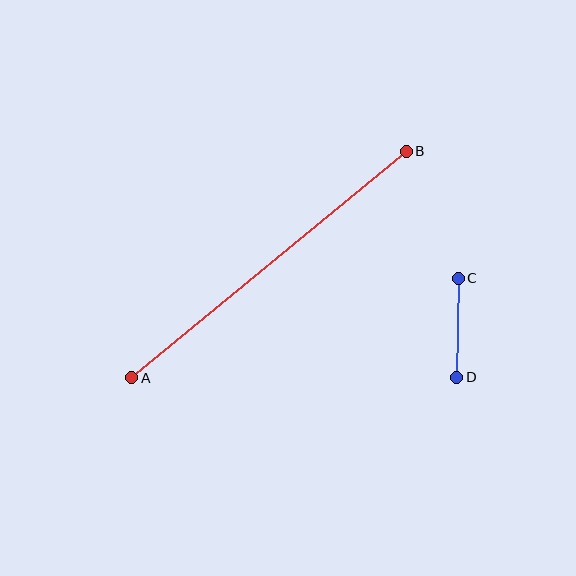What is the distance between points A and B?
The distance is approximately 356 pixels.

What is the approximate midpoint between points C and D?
The midpoint is at approximately (457, 328) pixels.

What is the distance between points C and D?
The distance is approximately 99 pixels.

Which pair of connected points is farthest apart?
Points A and B are farthest apart.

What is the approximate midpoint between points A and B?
The midpoint is at approximately (269, 265) pixels.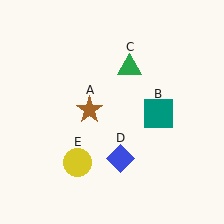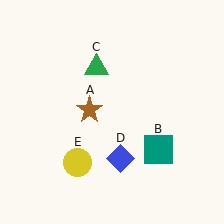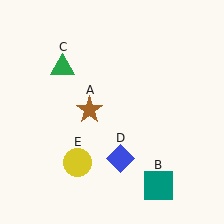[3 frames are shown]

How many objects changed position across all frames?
2 objects changed position: teal square (object B), green triangle (object C).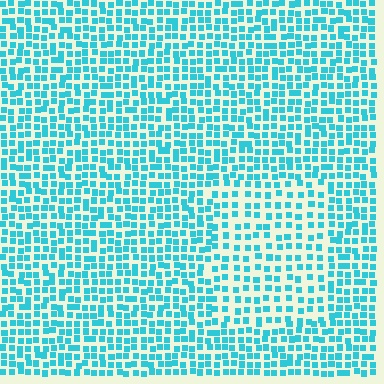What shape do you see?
I see a rectangle.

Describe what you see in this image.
The image contains small cyan elements arranged at two different densities. A rectangle-shaped region is visible where the elements are less densely packed than the surrounding area.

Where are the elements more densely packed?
The elements are more densely packed outside the rectangle boundary.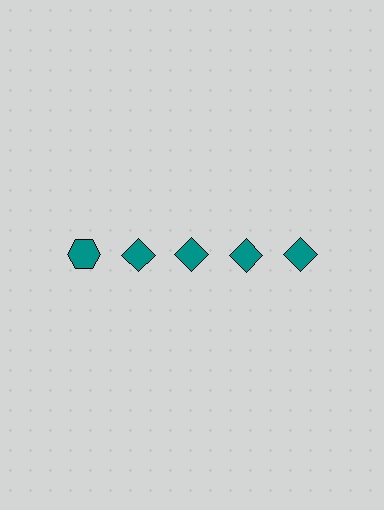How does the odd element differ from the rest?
It has a different shape: hexagon instead of diamond.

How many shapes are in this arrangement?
There are 5 shapes arranged in a grid pattern.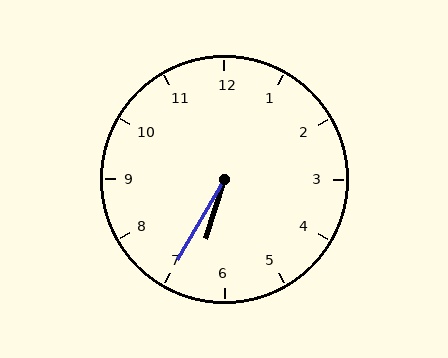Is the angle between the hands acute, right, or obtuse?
It is acute.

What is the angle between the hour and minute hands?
Approximately 12 degrees.